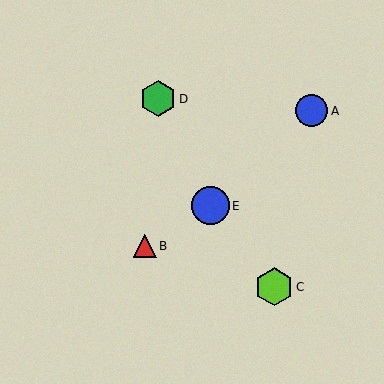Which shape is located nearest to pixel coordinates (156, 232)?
The red triangle (labeled B) at (145, 246) is nearest to that location.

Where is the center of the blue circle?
The center of the blue circle is at (210, 206).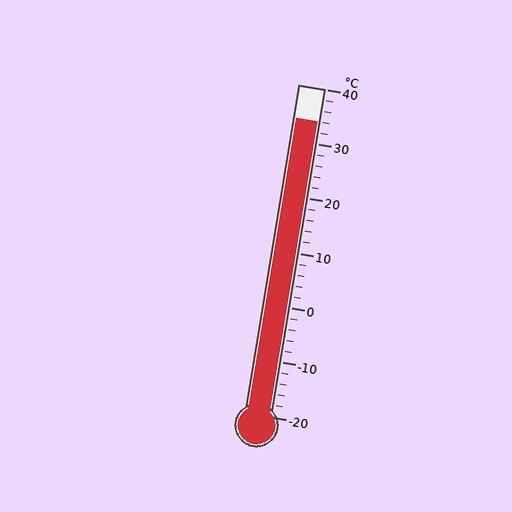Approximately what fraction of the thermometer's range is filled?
The thermometer is filled to approximately 90% of its range.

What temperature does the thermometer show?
The thermometer shows approximately 34°C.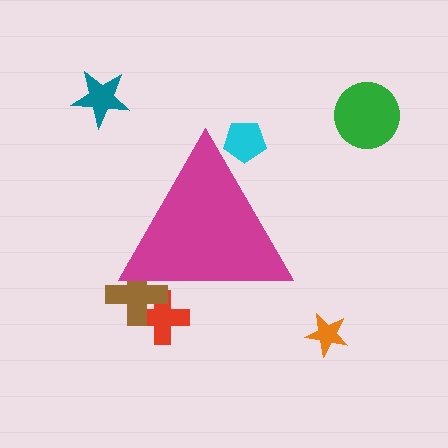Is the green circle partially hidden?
No, the green circle is fully visible.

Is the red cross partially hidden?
Yes, the red cross is partially hidden behind the magenta triangle.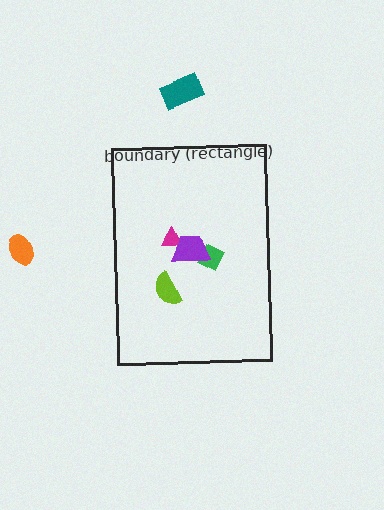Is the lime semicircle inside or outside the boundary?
Inside.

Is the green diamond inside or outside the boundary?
Inside.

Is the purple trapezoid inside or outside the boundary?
Inside.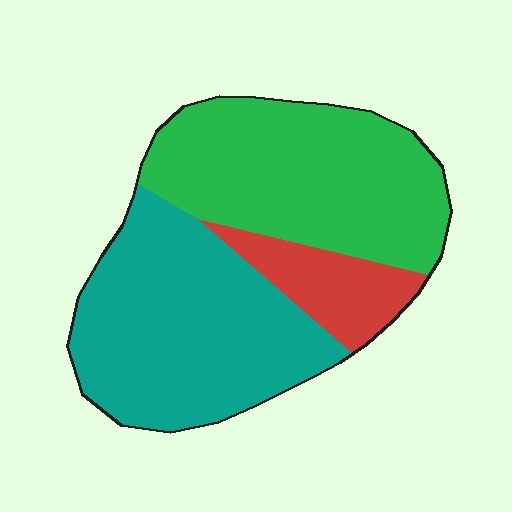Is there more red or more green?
Green.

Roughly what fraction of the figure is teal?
Teal covers 45% of the figure.